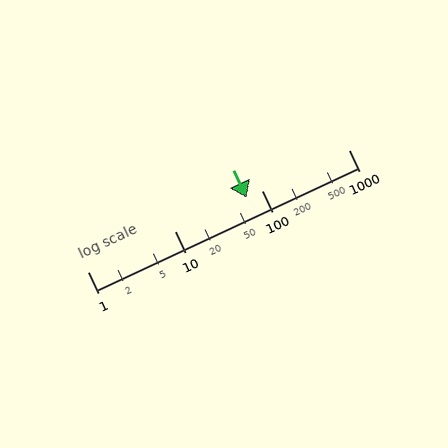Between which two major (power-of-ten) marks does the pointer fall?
The pointer is between 10 and 100.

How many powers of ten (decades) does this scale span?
The scale spans 3 decades, from 1 to 1000.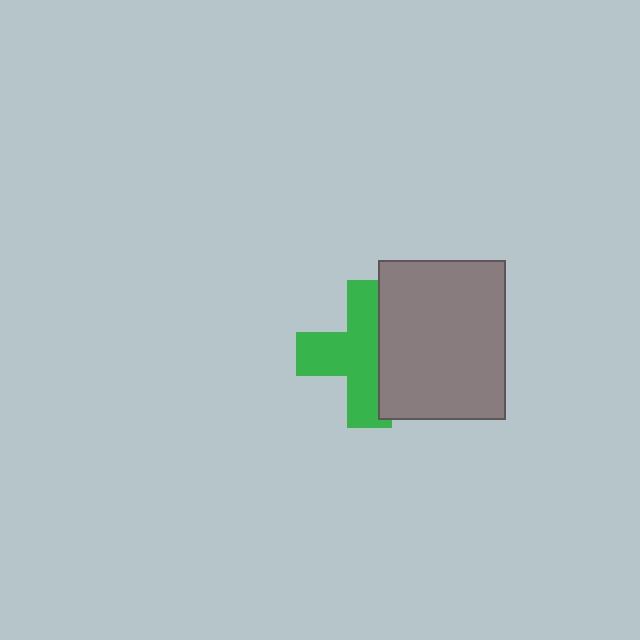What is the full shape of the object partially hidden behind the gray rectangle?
The partially hidden object is a green cross.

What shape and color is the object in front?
The object in front is a gray rectangle.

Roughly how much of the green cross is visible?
About half of it is visible (roughly 62%).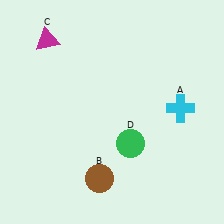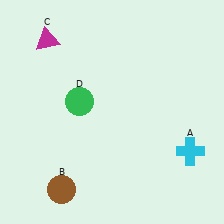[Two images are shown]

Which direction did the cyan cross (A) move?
The cyan cross (A) moved down.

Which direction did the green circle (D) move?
The green circle (D) moved left.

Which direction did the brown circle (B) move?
The brown circle (B) moved left.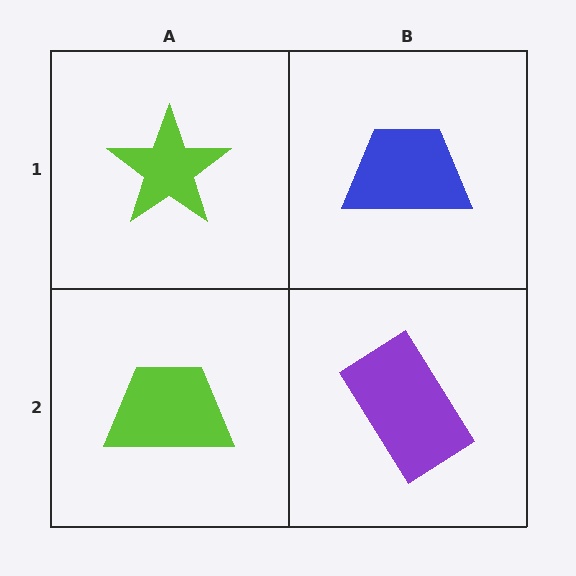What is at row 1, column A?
A lime star.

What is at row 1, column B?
A blue trapezoid.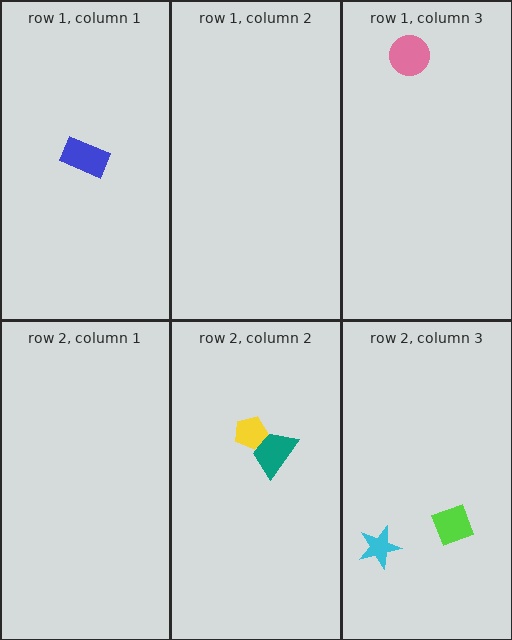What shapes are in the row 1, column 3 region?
The pink circle.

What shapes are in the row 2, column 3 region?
The cyan star, the lime diamond.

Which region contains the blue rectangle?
The row 1, column 1 region.